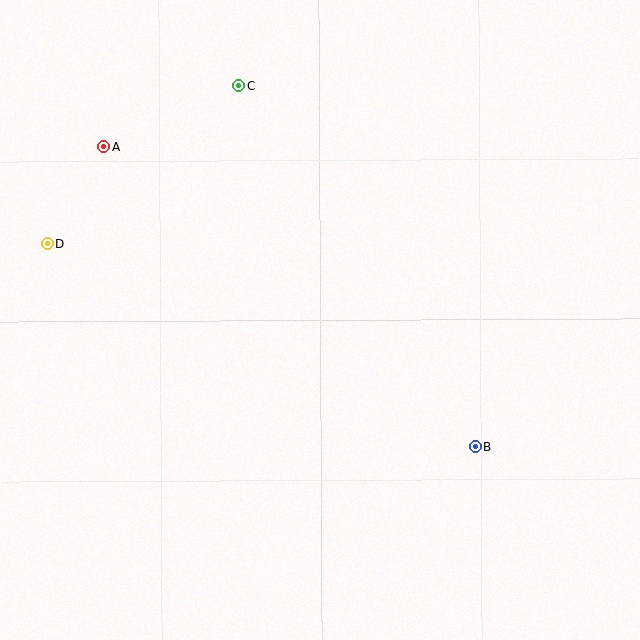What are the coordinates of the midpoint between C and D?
The midpoint between C and D is at (143, 165).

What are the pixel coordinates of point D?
Point D is at (47, 244).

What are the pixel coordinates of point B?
Point B is at (475, 447).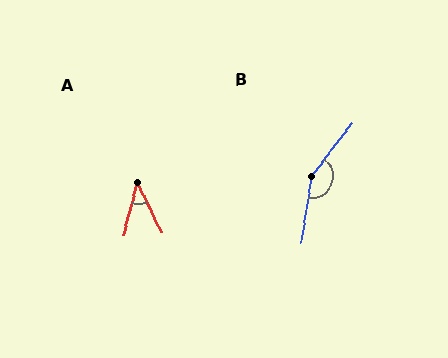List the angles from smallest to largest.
A (40°), B (151°).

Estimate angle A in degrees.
Approximately 40 degrees.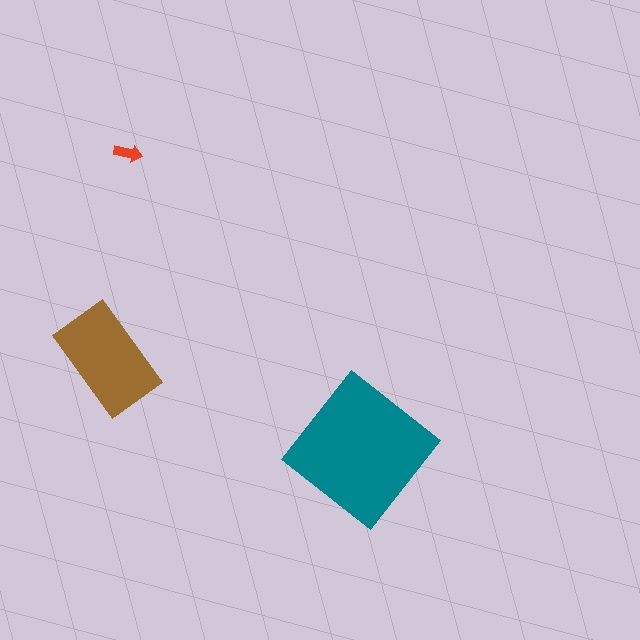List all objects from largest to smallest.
The teal diamond, the brown rectangle, the red arrow.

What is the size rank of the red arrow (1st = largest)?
3rd.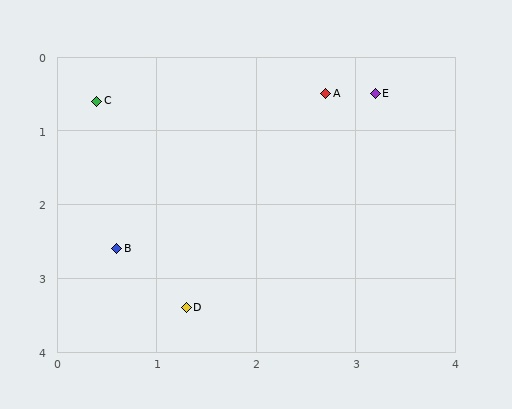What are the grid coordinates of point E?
Point E is at approximately (3.2, 0.5).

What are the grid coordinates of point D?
Point D is at approximately (1.3, 3.4).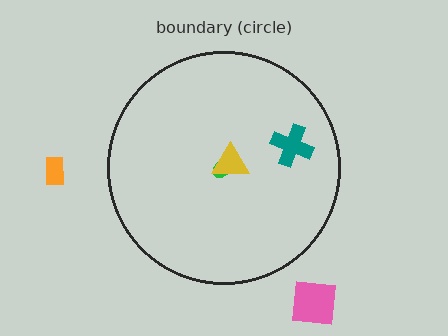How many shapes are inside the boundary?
3 inside, 2 outside.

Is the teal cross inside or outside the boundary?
Inside.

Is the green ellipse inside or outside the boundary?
Inside.